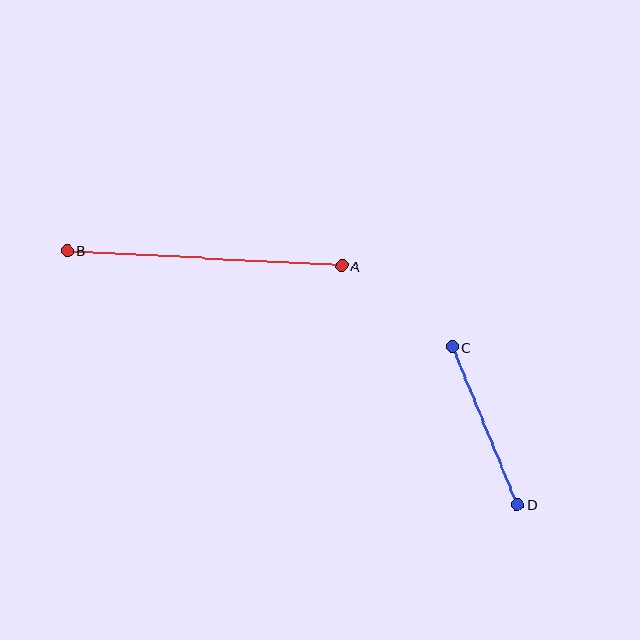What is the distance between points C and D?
The distance is approximately 170 pixels.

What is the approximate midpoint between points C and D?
The midpoint is at approximately (485, 426) pixels.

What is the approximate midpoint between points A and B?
The midpoint is at approximately (205, 258) pixels.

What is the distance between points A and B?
The distance is approximately 275 pixels.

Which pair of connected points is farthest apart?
Points A and B are farthest apart.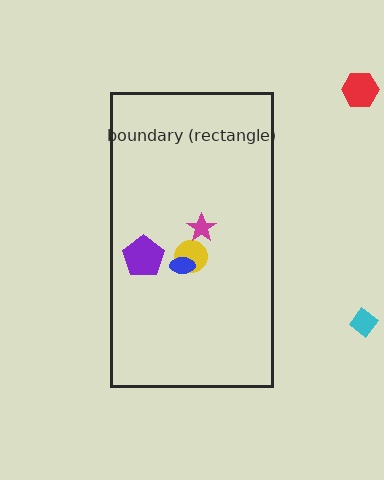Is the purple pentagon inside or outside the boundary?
Inside.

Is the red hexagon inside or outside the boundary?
Outside.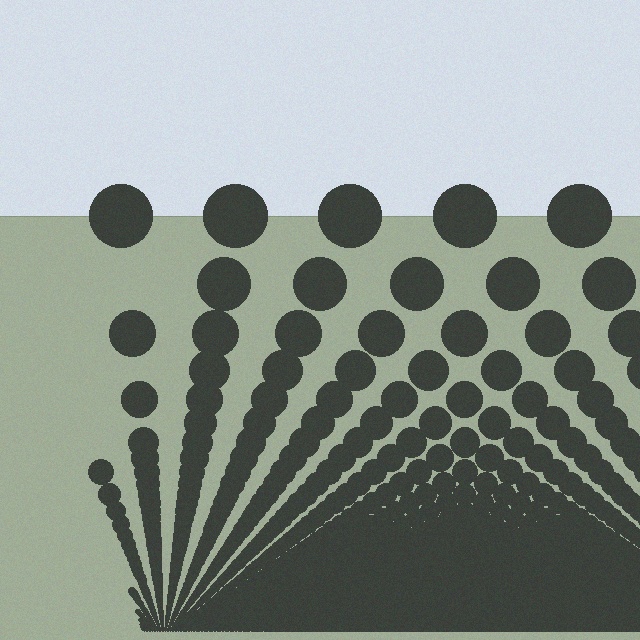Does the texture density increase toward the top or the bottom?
Density increases toward the bottom.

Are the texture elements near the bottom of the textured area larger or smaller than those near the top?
Smaller. The gradient is inverted — elements near the bottom are smaller and denser.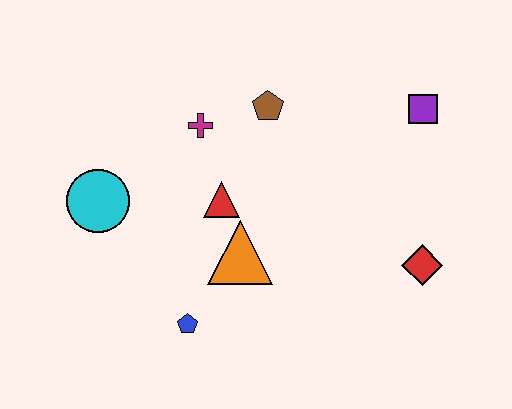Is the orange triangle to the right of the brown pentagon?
No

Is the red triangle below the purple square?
Yes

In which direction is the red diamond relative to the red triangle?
The red diamond is to the right of the red triangle.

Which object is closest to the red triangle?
The orange triangle is closest to the red triangle.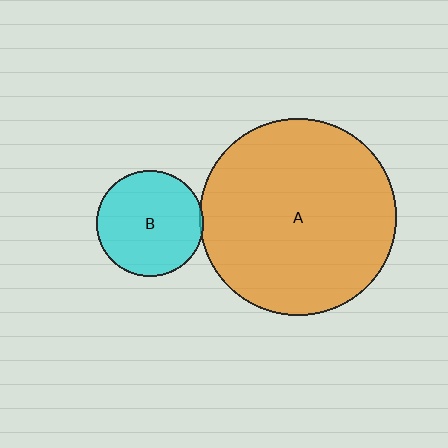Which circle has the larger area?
Circle A (orange).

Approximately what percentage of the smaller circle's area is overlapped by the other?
Approximately 5%.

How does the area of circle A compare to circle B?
Approximately 3.4 times.